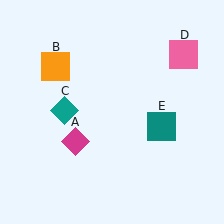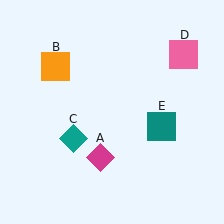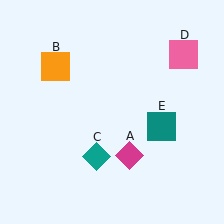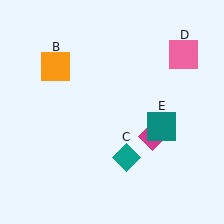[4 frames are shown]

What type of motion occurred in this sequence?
The magenta diamond (object A), teal diamond (object C) rotated counterclockwise around the center of the scene.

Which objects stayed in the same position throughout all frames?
Orange square (object B) and pink square (object D) and teal square (object E) remained stationary.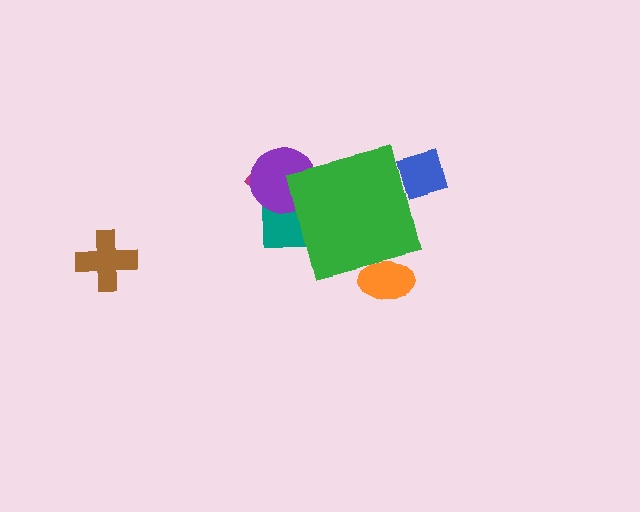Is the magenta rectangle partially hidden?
Yes, the magenta rectangle is partially hidden behind the green square.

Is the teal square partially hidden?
Yes, the teal square is partially hidden behind the green square.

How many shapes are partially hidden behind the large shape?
5 shapes are partially hidden.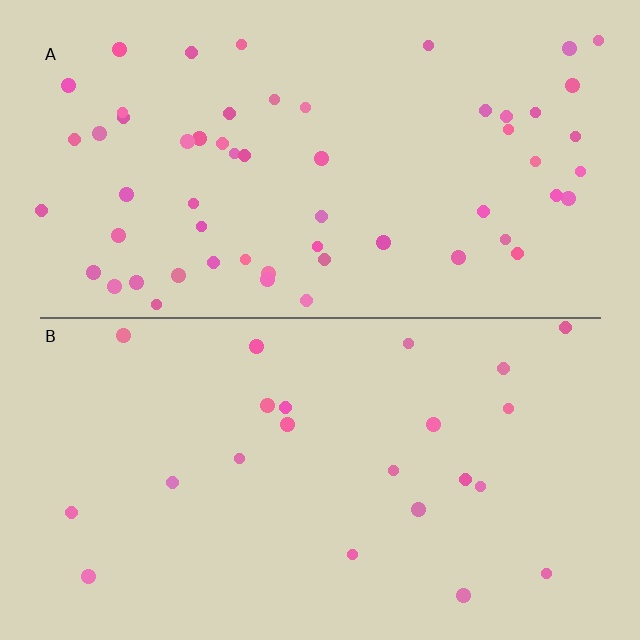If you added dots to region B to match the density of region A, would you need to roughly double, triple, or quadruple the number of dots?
Approximately triple.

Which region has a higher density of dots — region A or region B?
A (the top).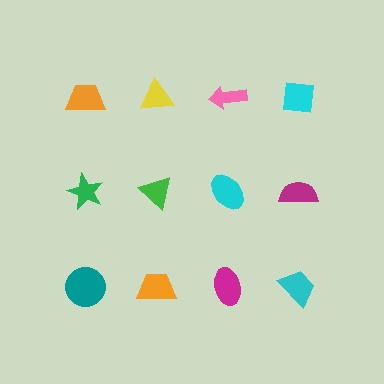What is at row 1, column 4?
A cyan square.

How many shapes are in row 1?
4 shapes.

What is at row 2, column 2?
A green triangle.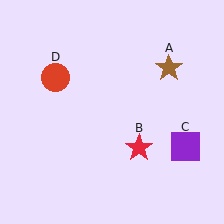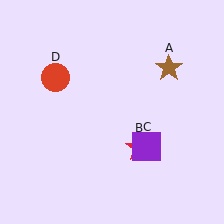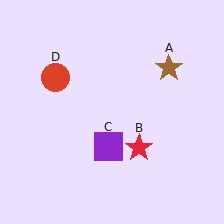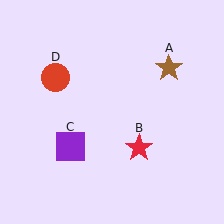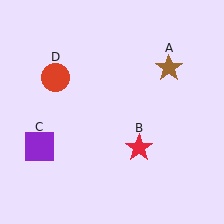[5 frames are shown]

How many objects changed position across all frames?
1 object changed position: purple square (object C).